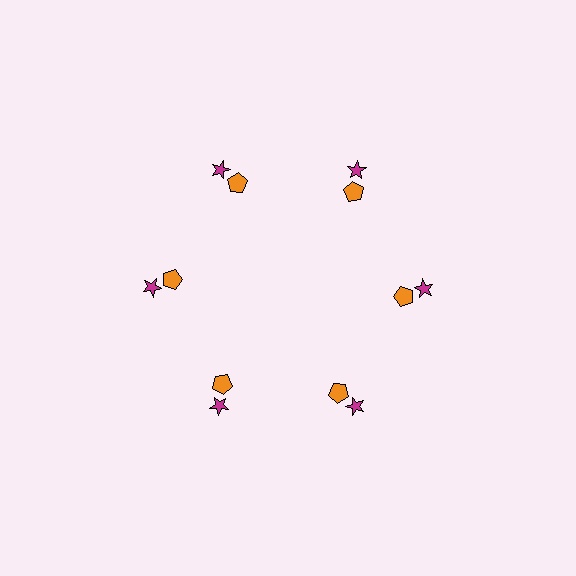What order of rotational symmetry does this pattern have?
This pattern has 6-fold rotational symmetry.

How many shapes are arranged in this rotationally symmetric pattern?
There are 12 shapes, arranged in 6 groups of 2.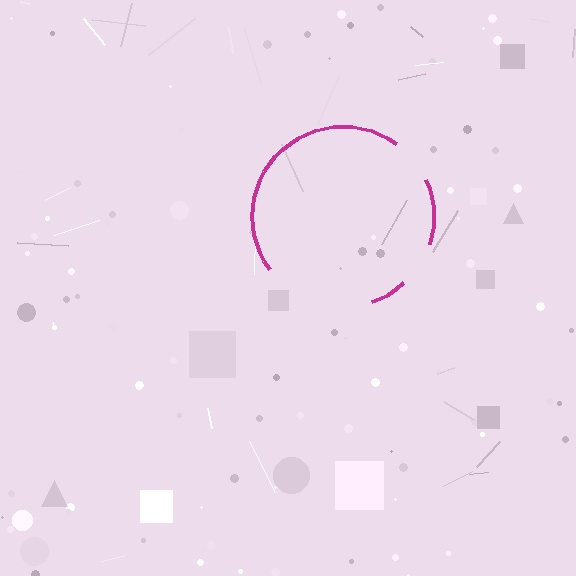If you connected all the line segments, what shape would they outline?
They would outline a circle.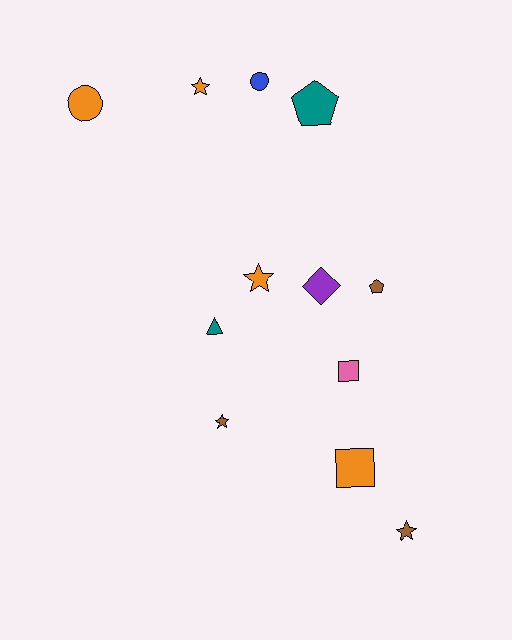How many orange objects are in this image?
There are 4 orange objects.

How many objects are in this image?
There are 12 objects.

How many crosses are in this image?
There are no crosses.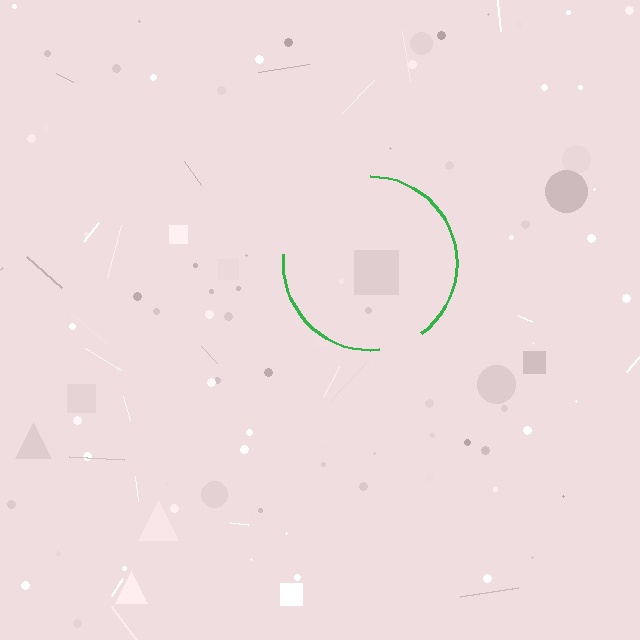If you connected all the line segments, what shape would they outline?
They would outline a circle.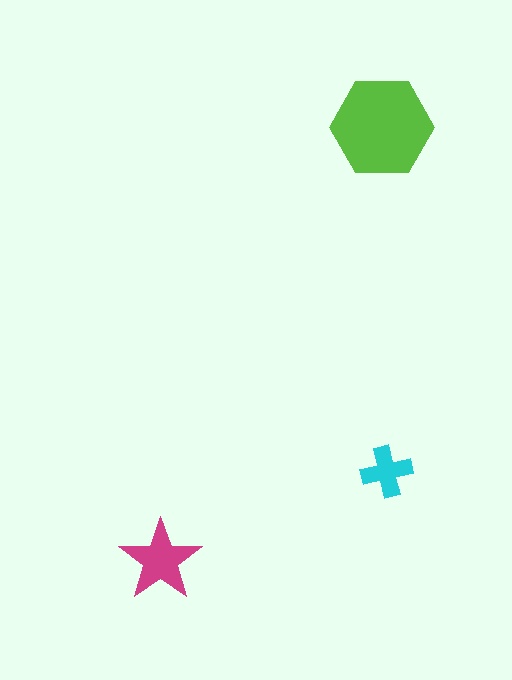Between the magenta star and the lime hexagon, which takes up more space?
The lime hexagon.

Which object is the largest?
The lime hexagon.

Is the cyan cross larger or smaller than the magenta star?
Smaller.